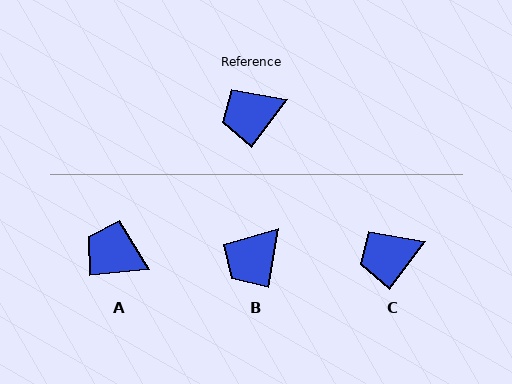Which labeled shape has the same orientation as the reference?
C.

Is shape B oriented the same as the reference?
No, it is off by about 27 degrees.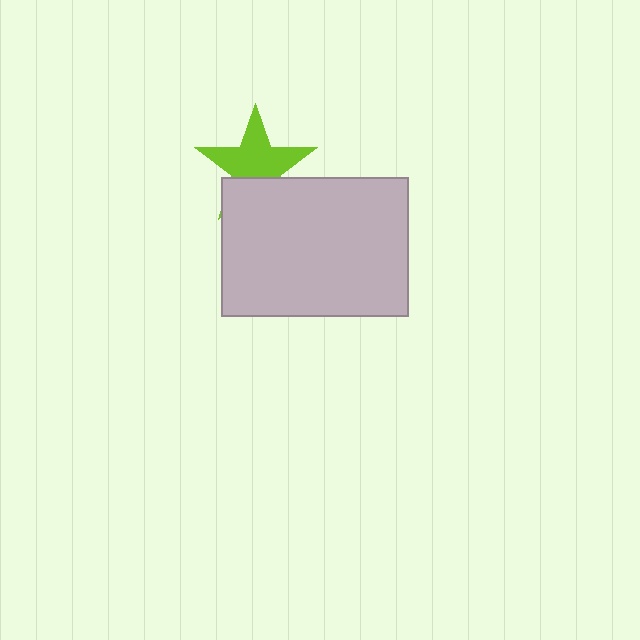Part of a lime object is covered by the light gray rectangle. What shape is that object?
It is a star.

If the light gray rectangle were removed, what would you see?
You would see the complete lime star.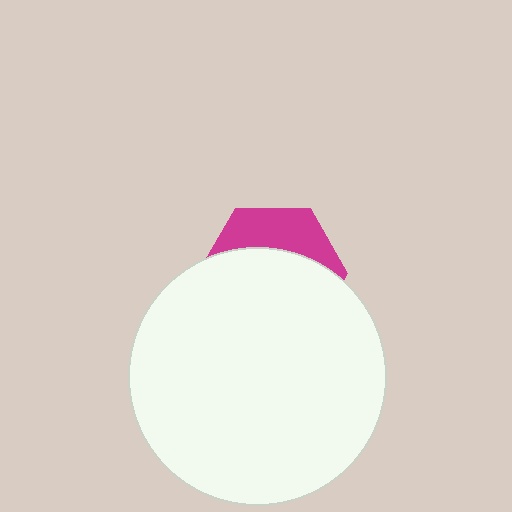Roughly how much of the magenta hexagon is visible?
A small part of it is visible (roughly 33%).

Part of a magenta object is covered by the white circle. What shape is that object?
It is a hexagon.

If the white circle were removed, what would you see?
You would see the complete magenta hexagon.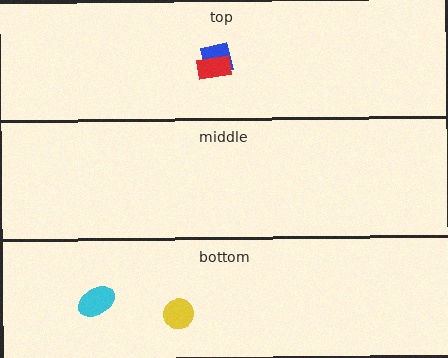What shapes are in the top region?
The blue square, the red rectangle.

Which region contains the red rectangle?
The top region.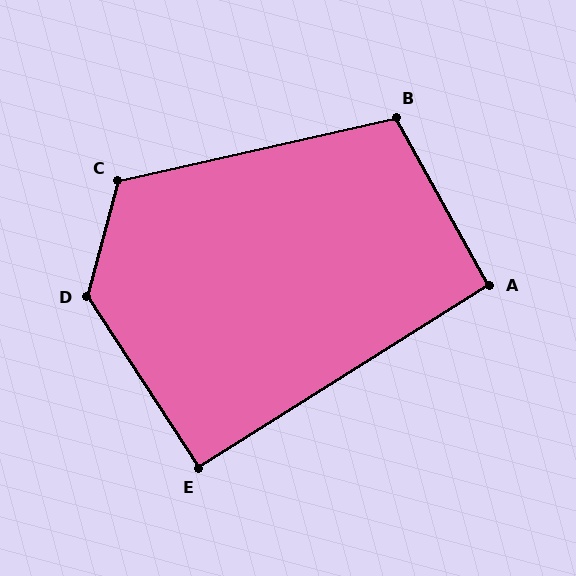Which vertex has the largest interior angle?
D, at approximately 132 degrees.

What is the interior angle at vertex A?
Approximately 93 degrees (approximately right).